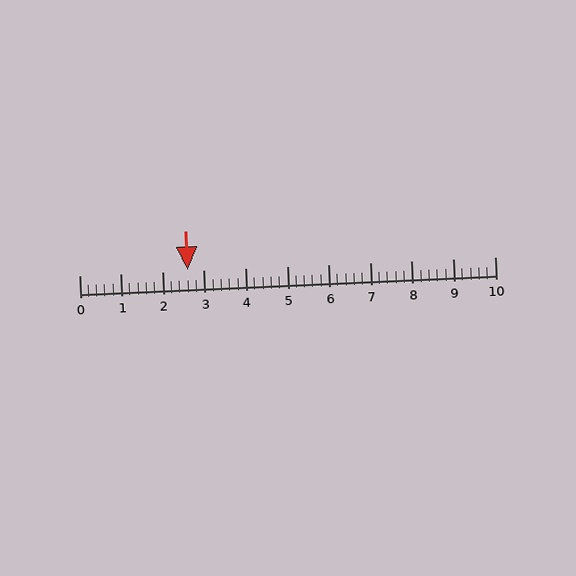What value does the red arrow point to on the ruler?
The red arrow points to approximately 2.6.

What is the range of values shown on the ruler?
The ruler shows values from 0 to 10.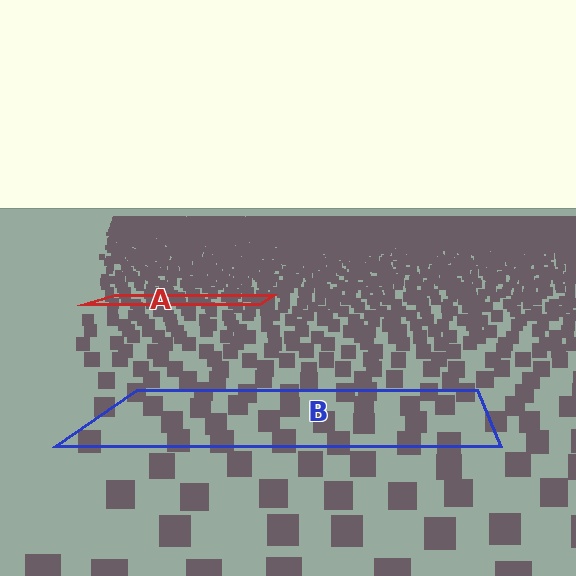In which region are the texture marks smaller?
The texture marks are smaller in region A, because it is farther away.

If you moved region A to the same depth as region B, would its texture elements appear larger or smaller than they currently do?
They would appear larger. At a closer depth, the same texture elements are projected at a bigger on-screen size.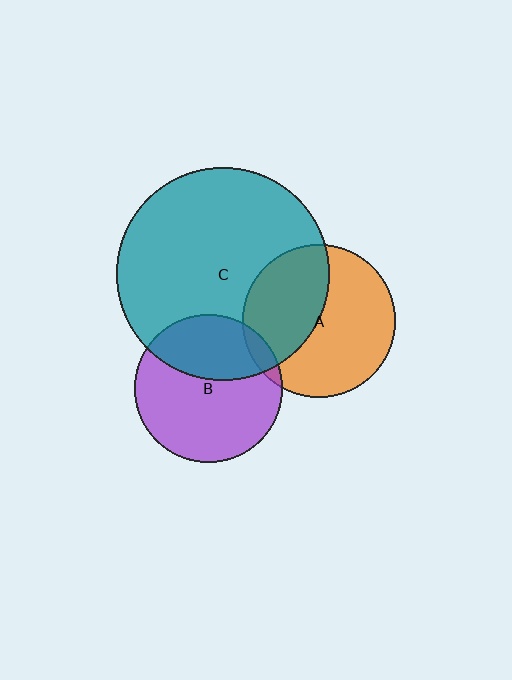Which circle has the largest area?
Circle C (teal).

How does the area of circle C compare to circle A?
Approximately 1.9 times.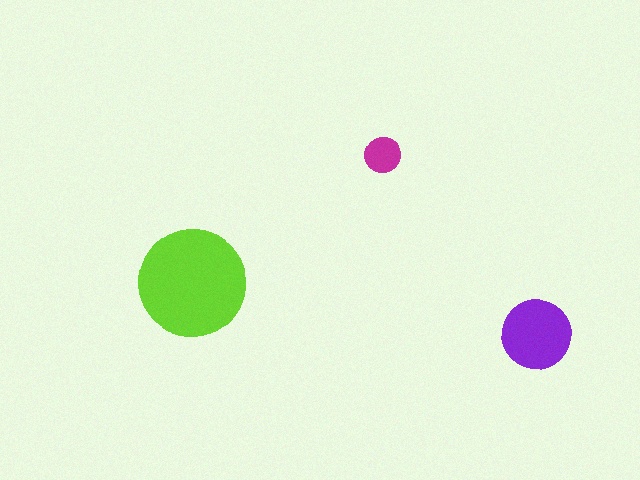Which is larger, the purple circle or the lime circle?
The lime one.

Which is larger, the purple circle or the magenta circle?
The purple one.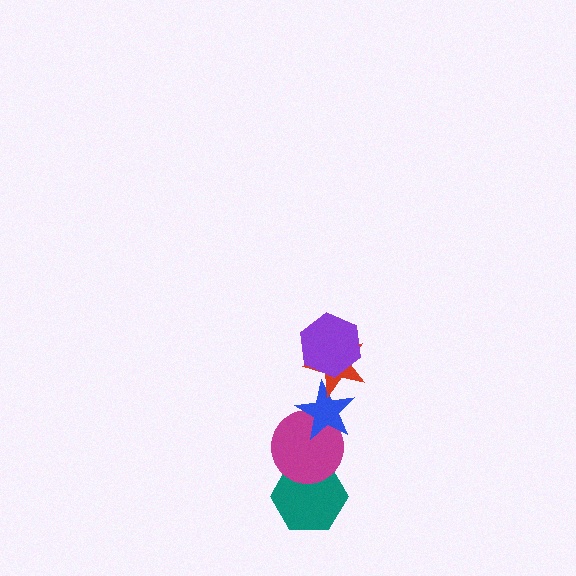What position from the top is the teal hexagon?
The teal hexagon is 5th from the top.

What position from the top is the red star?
The red star is 2nd from the top.